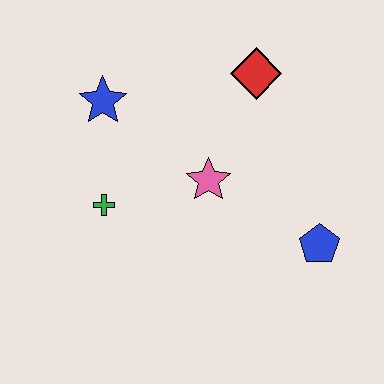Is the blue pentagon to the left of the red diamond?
No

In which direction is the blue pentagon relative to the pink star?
The blue pentagon is to the right of the pink star.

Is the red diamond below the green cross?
No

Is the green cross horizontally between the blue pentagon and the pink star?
No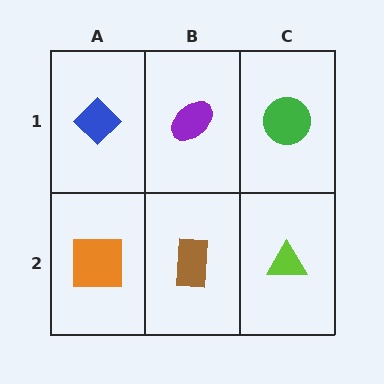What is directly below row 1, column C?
A lime triangle.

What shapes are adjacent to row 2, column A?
A blue diamond (row 1, column A), a brown rectangle (row 2, column B).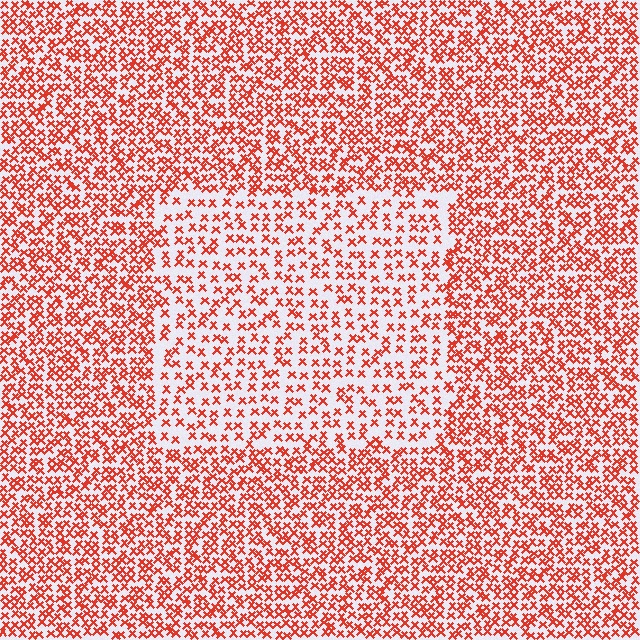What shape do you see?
I see a rectangle.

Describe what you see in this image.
The image contains small red elements arranged at two different densities. A rectangle-shaped region is visible where the elements are less densely packed than the surrounding area.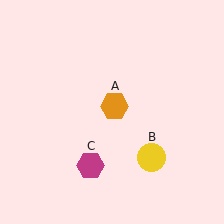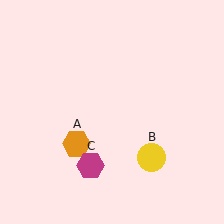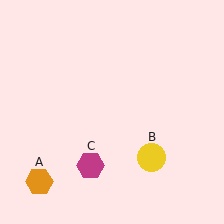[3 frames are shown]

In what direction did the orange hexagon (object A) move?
The orange hexagon (object A) moved down and to the left.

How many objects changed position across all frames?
1 object changed position: orange hexagon (object A).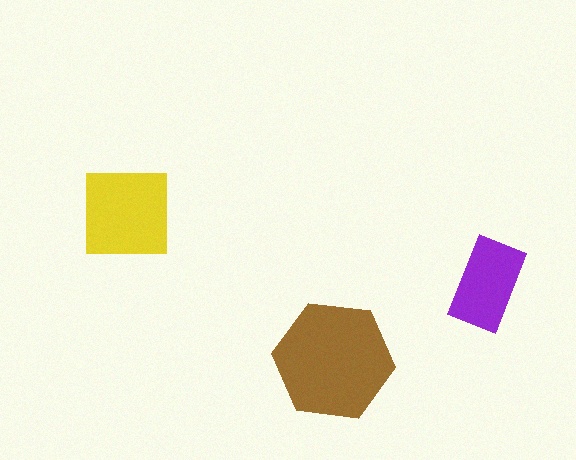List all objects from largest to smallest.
The brown hexagon, the yellow square, the purple rectangle.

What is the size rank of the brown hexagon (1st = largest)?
1st.